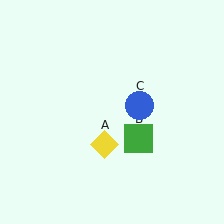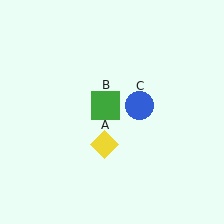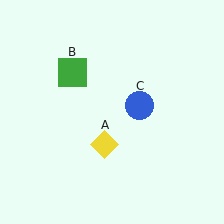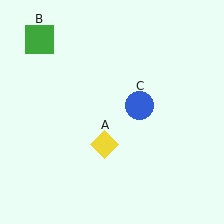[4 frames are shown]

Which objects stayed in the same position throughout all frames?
Yellow diamond (object A) and blue circle (object C) remained stationary.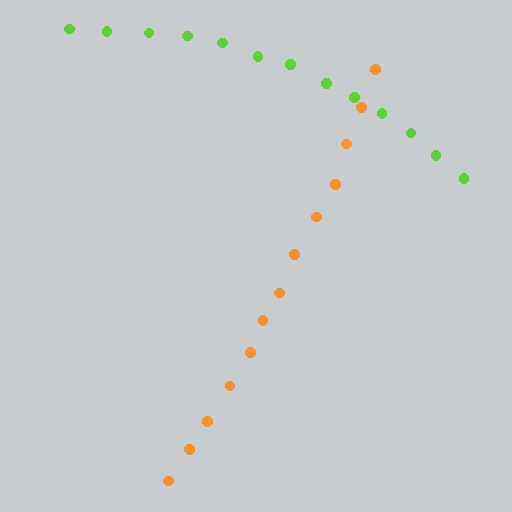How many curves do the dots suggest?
There are 2 distinct paths.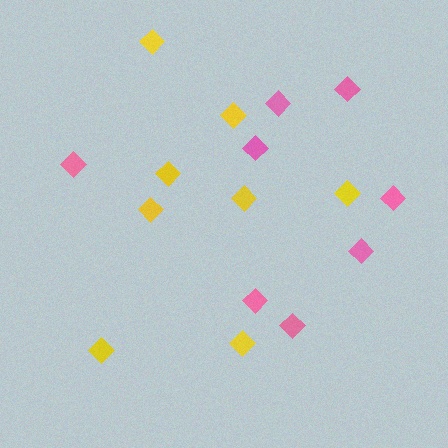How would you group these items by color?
There are 2 groups: one group of pink diamonds (8) and one group of yellow diamonds (8).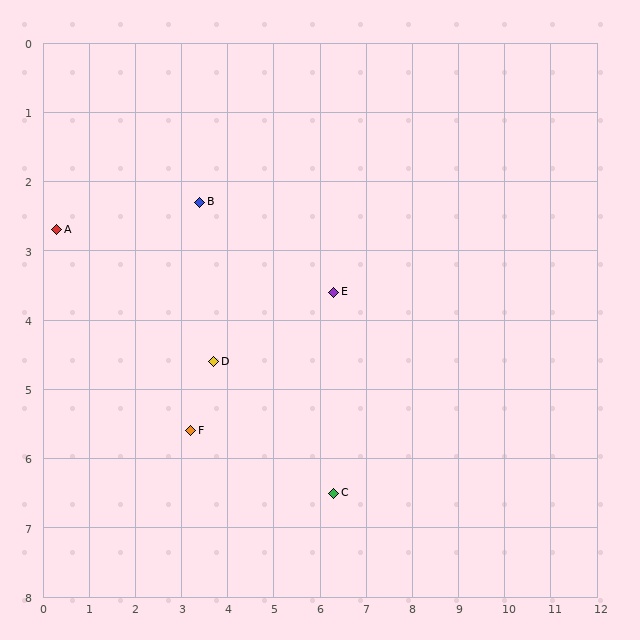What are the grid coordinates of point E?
Point E is at approximately (6.3, 3.6).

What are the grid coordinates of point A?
Point A is at approximately (0.3, 2.7).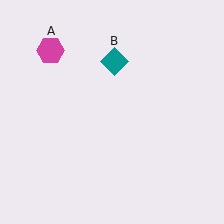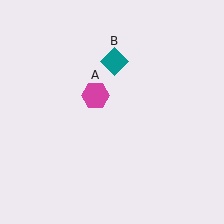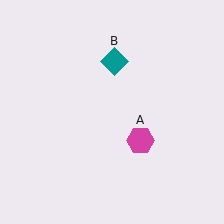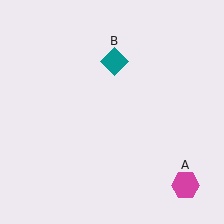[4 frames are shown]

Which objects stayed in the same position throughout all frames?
Teal diamond (object B) remained stationary.